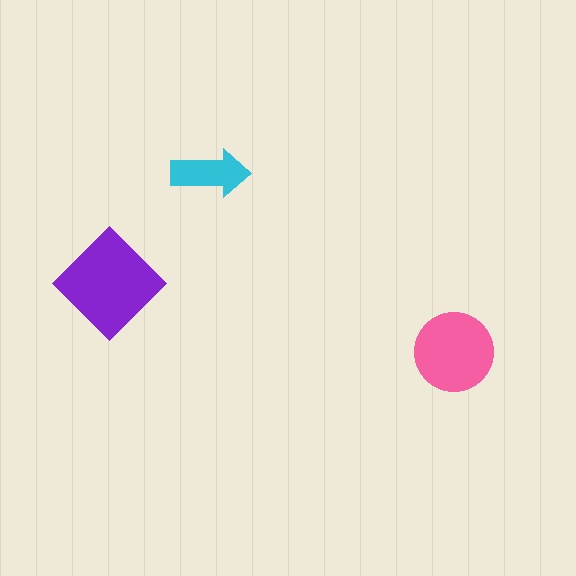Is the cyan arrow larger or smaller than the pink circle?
Smaller.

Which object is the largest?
The purple diamond.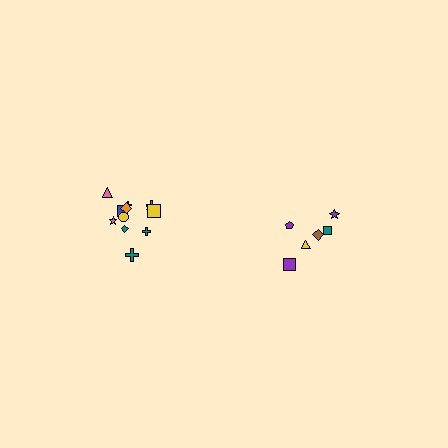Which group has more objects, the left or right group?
The left group.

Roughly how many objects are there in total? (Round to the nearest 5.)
Roughly 20 objects in total.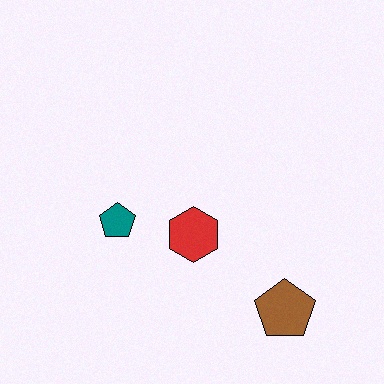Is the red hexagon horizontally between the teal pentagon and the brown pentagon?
Yes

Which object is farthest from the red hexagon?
The brown pentagon is farthest from the red hexagon.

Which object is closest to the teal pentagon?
The red hexagon is closest to the teal pentagon.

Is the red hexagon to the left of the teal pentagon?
No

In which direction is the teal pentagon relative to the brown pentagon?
The teal pentagon is to the left of the brown pentagon.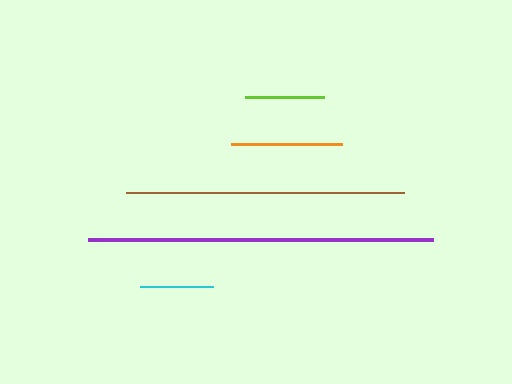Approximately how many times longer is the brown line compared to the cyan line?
The brown line is approximately 3.8 times the length of the cyan line.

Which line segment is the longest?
The purple line is the longest at approximately 344 pixels.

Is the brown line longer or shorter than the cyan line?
The brown line is longer than the cyan line.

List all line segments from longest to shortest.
From longest to shortest: purple, brown, orange, lime, cyan.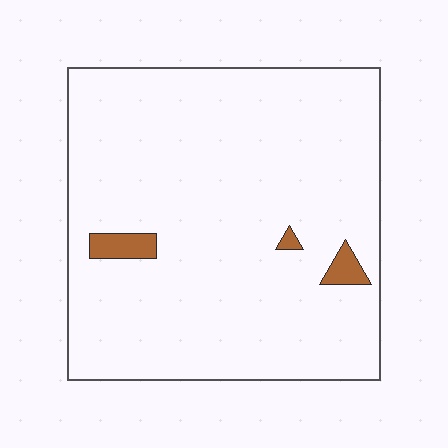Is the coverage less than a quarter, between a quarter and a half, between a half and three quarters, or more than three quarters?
Less than a quarter.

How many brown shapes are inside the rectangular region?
3.